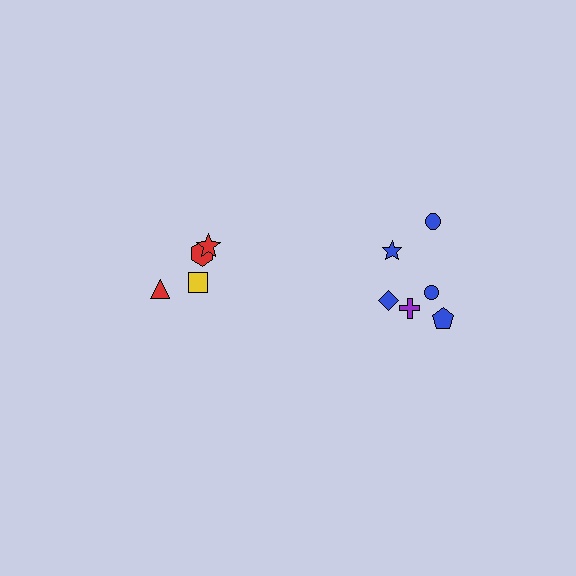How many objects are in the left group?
There are 4 objects.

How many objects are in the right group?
There are 6 objects.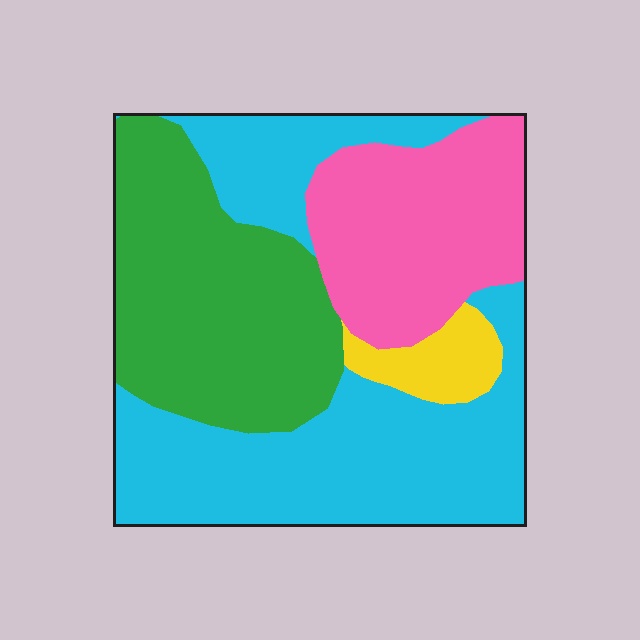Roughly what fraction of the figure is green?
Green covers 30% of the figure.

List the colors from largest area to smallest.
From largest to smallest: cyan, green, pink, yellow.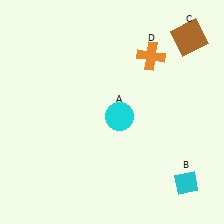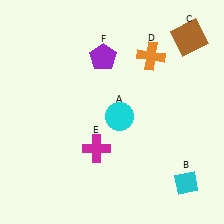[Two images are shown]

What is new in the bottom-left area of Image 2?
A magenta cross (E) was added in the bottom-left area of Image 2.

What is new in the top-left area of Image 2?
A purple pentagon (F) was added in the top-left area of Image 2.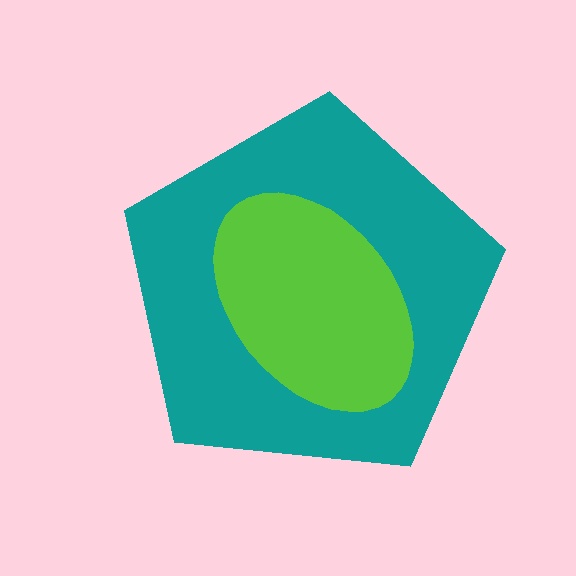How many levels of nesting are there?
2.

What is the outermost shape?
The teal pentagon.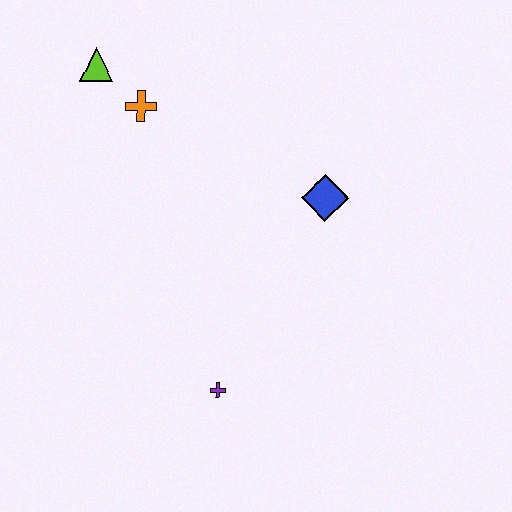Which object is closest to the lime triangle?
The orange cross is closest to the lime triangle.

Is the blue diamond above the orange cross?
No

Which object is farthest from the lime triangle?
The purple cross is farthest from the lime triangle.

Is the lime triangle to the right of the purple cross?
No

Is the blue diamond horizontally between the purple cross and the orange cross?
No